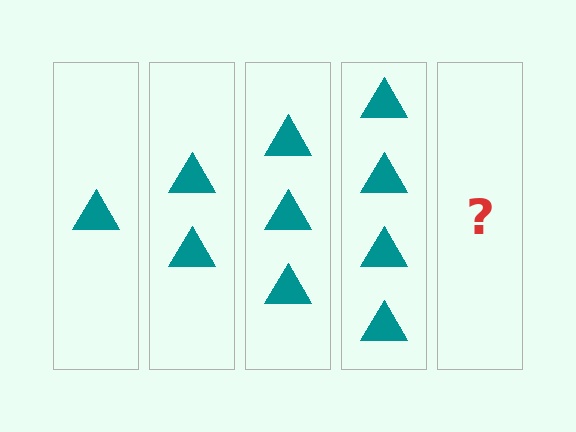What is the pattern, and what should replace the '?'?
The pattern is that each step adds one more triangle. The '?' should be 5 triangles.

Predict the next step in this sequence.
The next step is 5 triangles.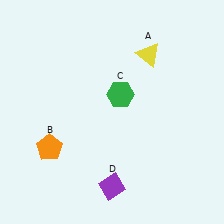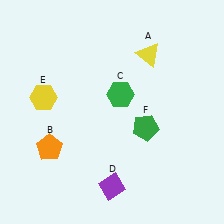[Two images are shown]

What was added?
A yellow hexagon (E), a green pentagon (F) were added in Image 2.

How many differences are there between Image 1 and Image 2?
There are 2 differences between the two images.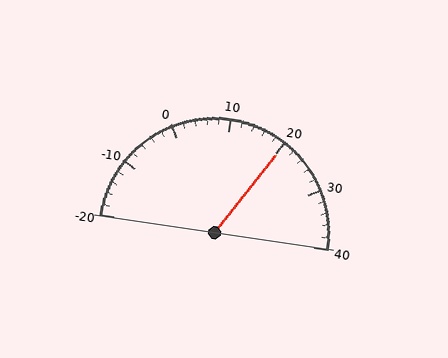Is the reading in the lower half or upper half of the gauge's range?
The reading is in the upper half of the range (-20 to 40).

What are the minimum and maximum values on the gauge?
The gauge ranges from -20 to 40.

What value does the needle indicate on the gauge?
The needle indicates approximately 20.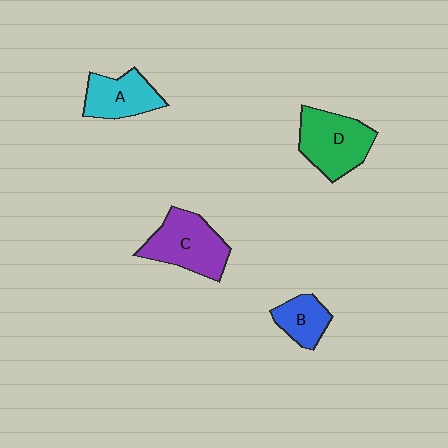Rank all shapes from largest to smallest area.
From largest to smallest: C (purple), D (green), A (cyan), B (blue).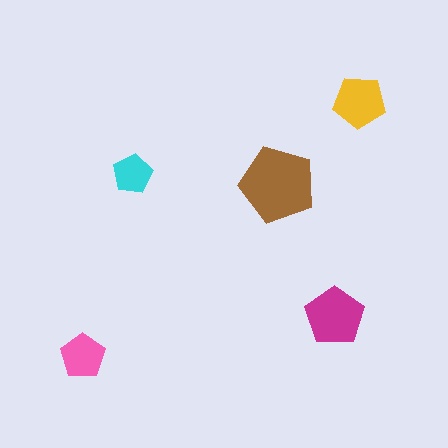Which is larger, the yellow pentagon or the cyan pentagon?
The yellow one.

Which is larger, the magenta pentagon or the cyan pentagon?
The magenta one.